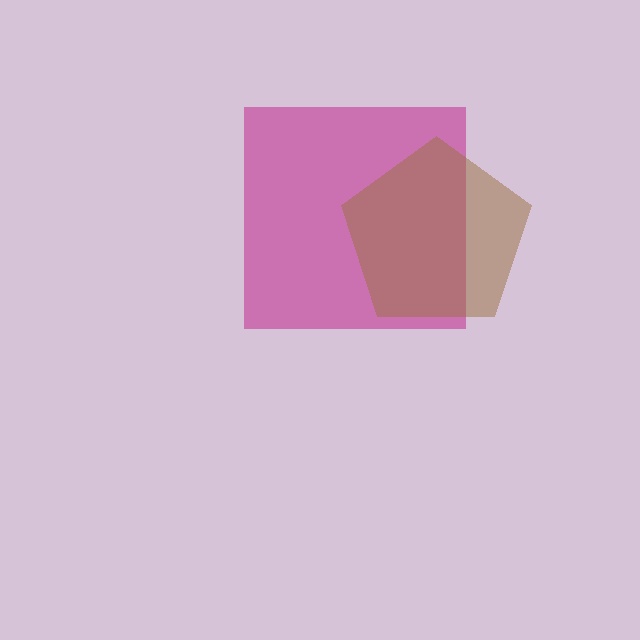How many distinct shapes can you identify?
There are 2 distinct shapes: a magenta square, a brown pentagon.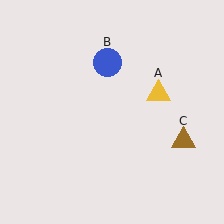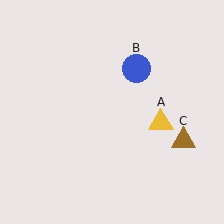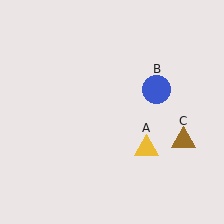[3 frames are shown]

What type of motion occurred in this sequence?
The yellow triangle (object A), blue circle (object B) rotated clockwise around the center of the scene.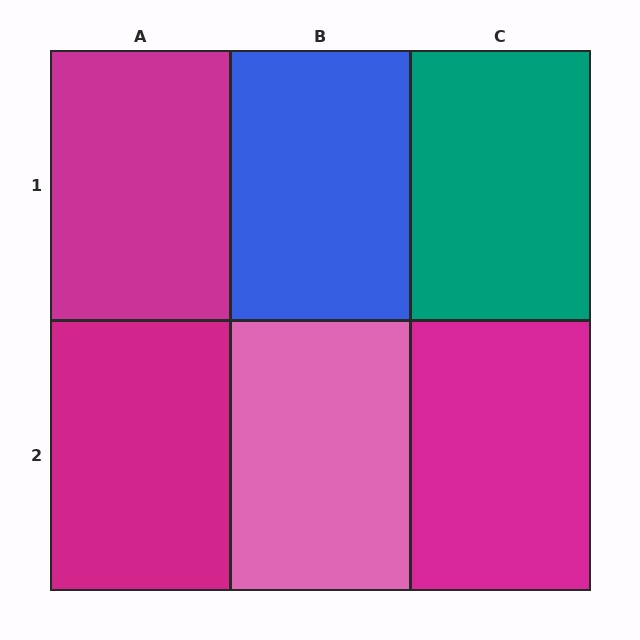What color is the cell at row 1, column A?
Magenta.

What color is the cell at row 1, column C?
Teal.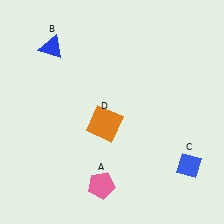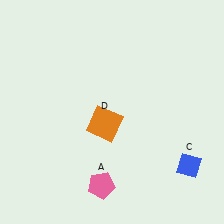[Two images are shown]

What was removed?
The blue triangle (B) was removed in Image 2.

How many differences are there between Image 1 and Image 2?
There is 1 difference between the two images.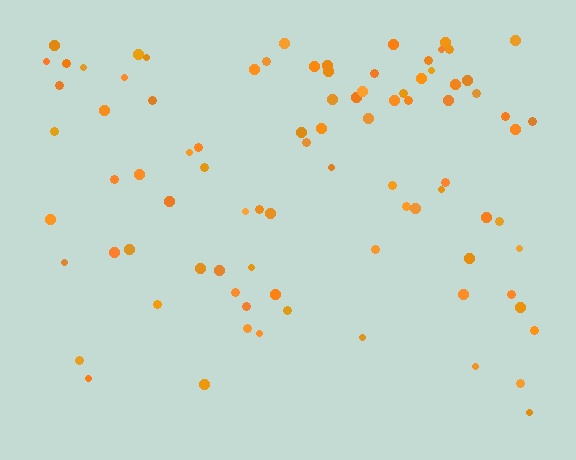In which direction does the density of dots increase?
From bottom to top, with the top side densest.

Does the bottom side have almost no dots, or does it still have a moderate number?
Still a moderate number, just noticeably fewer than the top.